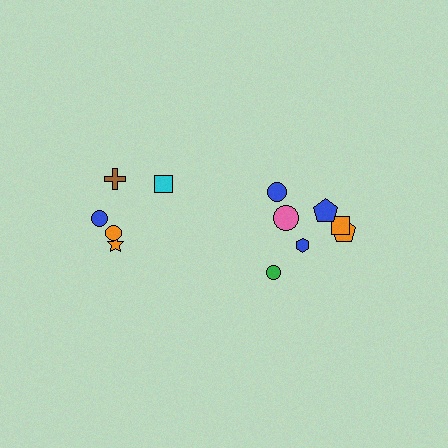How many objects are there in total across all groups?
There are 12 objects.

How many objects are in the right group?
There are 7 objects.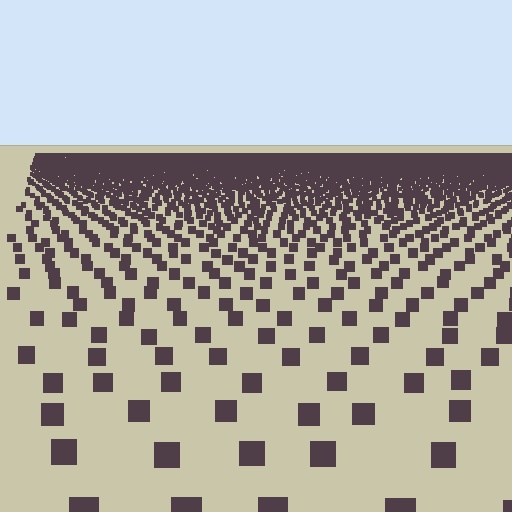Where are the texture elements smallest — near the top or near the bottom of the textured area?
Near the top.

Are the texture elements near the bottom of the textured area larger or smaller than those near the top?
Larger. Near the bottom, elements are closer to the viewer and appear at a bigger on-screen size.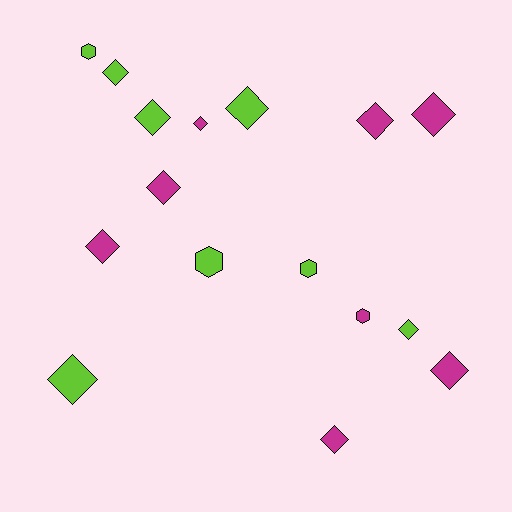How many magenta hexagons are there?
There is 1 magenta hexagon.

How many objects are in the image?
There are 16 objects.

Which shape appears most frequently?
Diamond, with 12 objects.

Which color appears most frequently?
Lime, with 8 objects.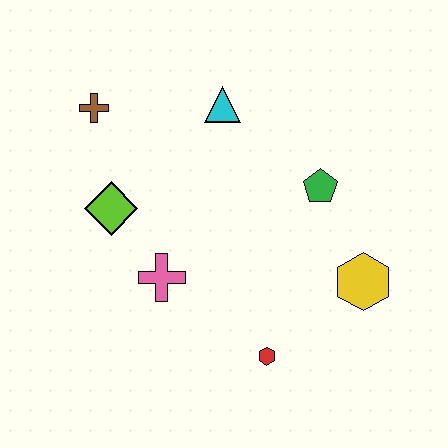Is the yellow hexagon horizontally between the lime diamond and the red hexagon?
No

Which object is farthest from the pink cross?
The yellow hexagon is farthest from the pink cross.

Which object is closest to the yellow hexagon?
The green pentagon is closest to the yellow hexagon.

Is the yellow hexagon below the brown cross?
Yes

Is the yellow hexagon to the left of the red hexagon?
No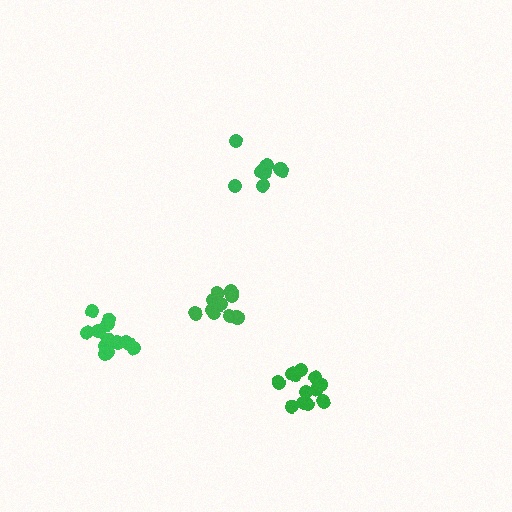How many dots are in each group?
Group 1: 13 dots, Group 2: 11 dots, Group 3: 13 dots, Group 4: 9 dots (46 total).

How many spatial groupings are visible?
There are 4 spatial groupings.